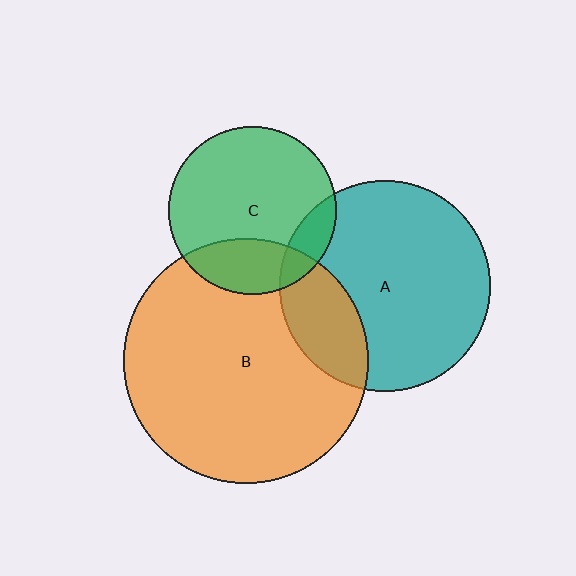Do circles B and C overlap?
Yes.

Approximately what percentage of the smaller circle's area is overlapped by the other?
Approximately 25%.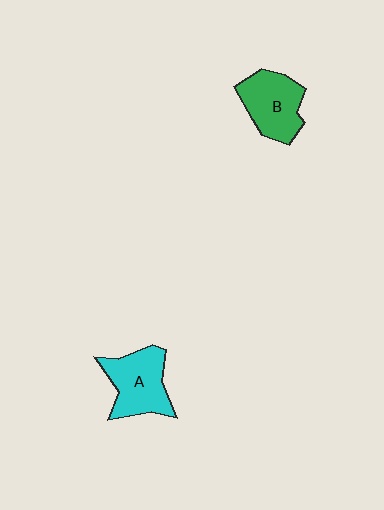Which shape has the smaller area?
Shape B (green).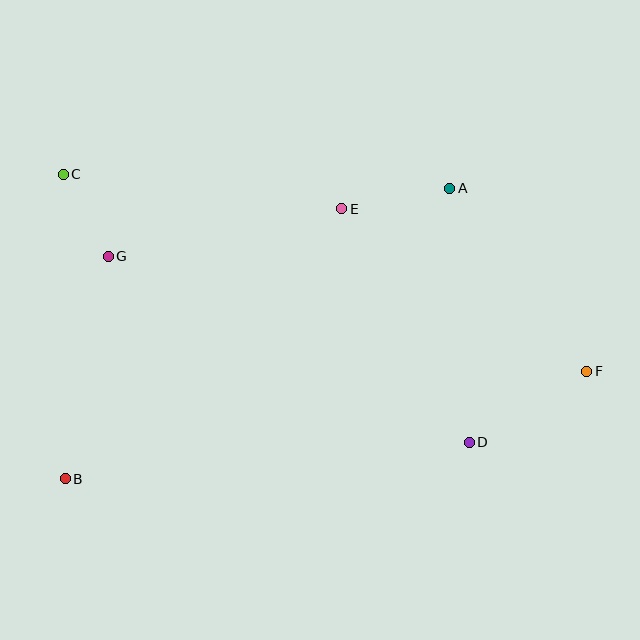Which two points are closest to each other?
Points C and G are closest to each other.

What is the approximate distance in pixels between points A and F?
The distance between A and F is approximately 228 pixels.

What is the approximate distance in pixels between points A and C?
The distance between A and C is approximately 387 pixels.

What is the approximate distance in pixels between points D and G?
The distance between D and G is approximately 406 pixels.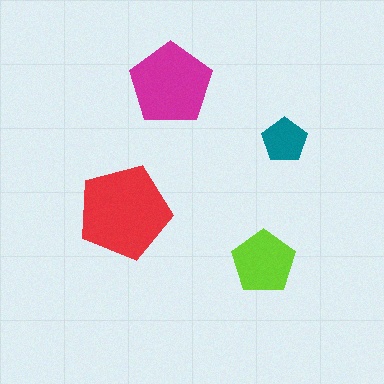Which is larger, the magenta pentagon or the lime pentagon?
The magenta one.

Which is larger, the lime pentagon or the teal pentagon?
The lime one.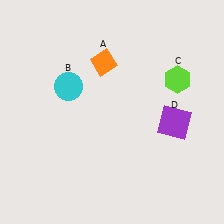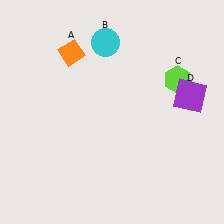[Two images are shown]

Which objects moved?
The objects that moved are: the orange diamond (A), the cyan circle (B), the purple square (D).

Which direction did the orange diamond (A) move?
The orange diamond (A) moved left.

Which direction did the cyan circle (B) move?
The cyan circle (B) moved up.